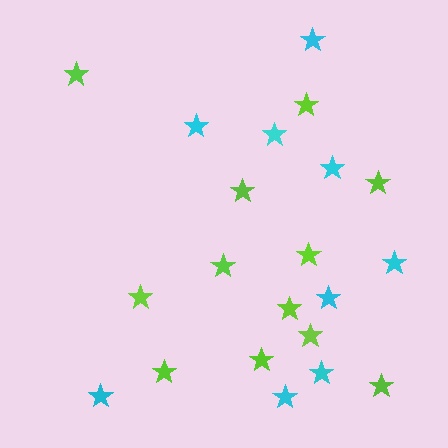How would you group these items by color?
There are 2 groups: one group of cyan stars (9) and one group of lime stars (12).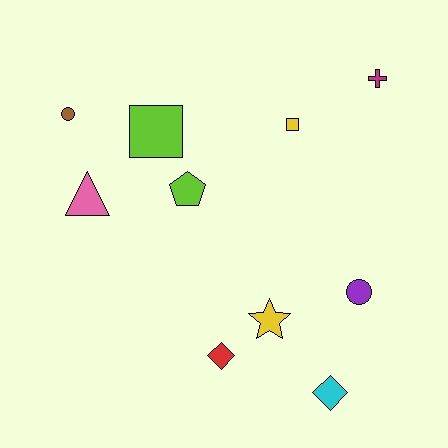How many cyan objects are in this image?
There is 1 cyan object.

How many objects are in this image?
There are 10 objects.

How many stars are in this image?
There is 1 star.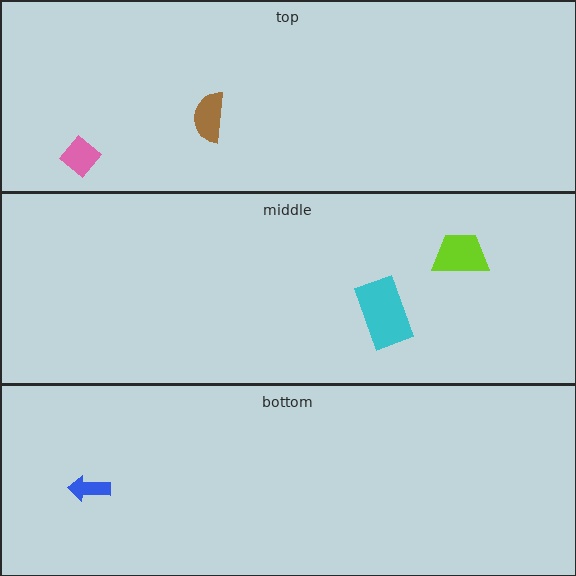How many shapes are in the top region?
2.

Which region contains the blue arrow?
The bottom region.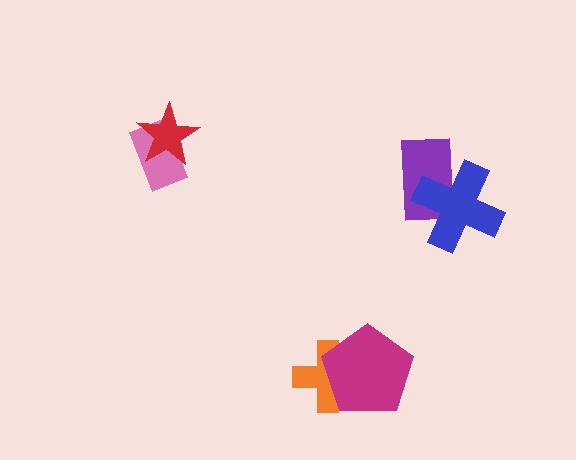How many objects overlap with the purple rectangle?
1 object overlaps with the purple rectangle.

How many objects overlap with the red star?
1 object overlaps with the red star.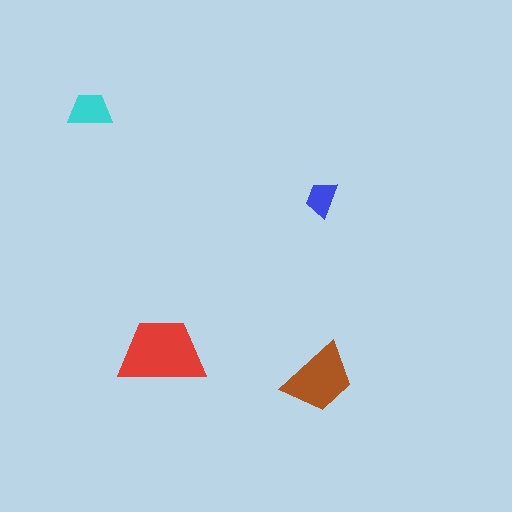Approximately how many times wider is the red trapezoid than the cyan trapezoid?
About 2 times wider.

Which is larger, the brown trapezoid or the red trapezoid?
The red one.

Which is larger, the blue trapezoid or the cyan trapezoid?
The cyan one.